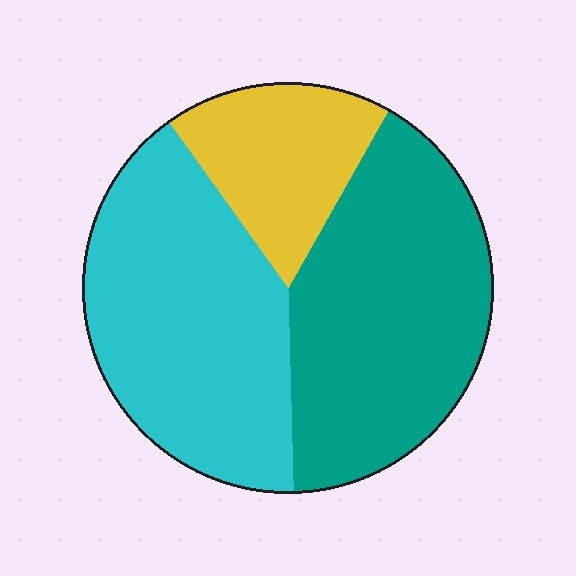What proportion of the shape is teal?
Teal covers about 40% of the shape.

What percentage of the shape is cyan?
Cyan covers 41% of the shape.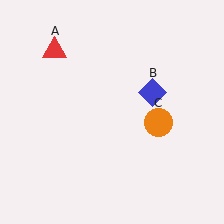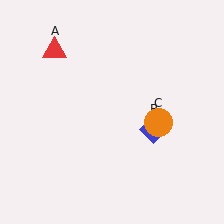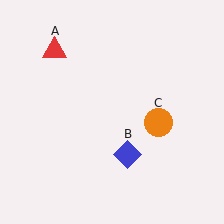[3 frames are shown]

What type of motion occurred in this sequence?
The blue diamond (object B) rotated clockwise around the center of the scene.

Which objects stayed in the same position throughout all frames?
Red triangle (object A) and orange circle (object C) remained stationary.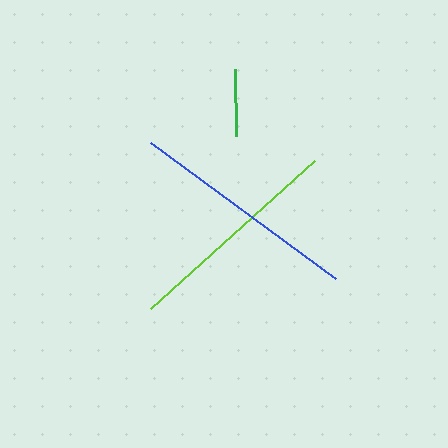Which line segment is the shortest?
The green line is the shortest at approximately 67 pixels.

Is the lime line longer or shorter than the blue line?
The blue line is longer than the lime line.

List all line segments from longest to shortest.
From longest to shortest: blue, lime, green.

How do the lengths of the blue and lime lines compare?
The blue and lime lines are approximately the same length.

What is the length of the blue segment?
The blue segment is approximately 229 pixels long.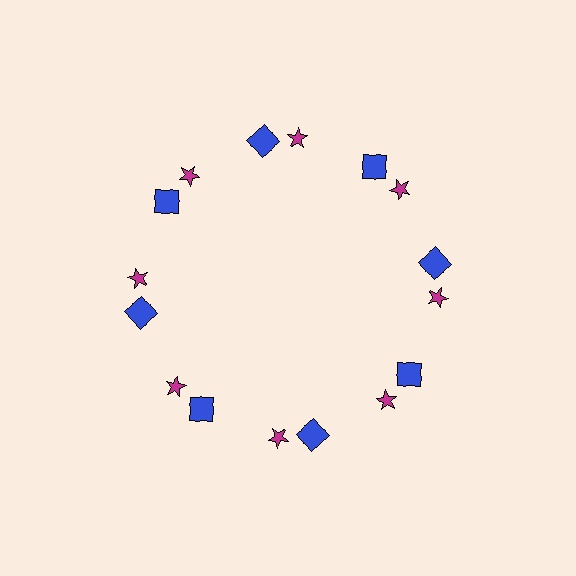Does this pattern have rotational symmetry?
Yes, this pattern has 8-fold rotational symmetry. It looks the same after rotating 45 degrees around the center.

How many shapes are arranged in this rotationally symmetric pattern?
There are 16 shapes, arranged in 8 groups of 2.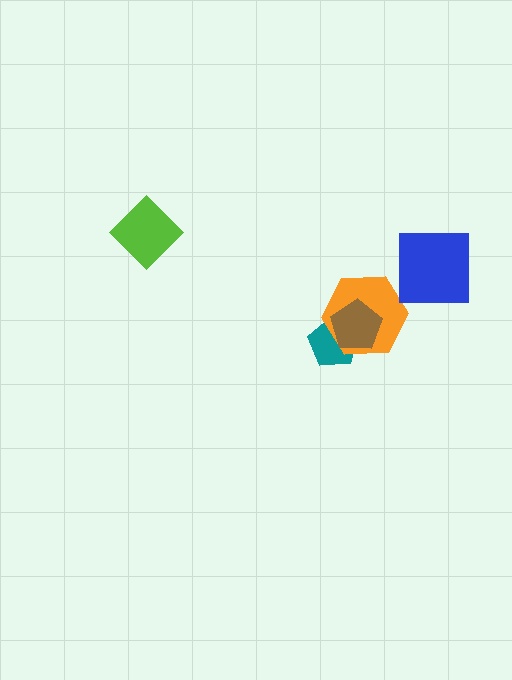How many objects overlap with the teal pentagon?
2 objects overlap with the teal pentagon.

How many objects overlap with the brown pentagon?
2 objects overlap with the brown pentagon.